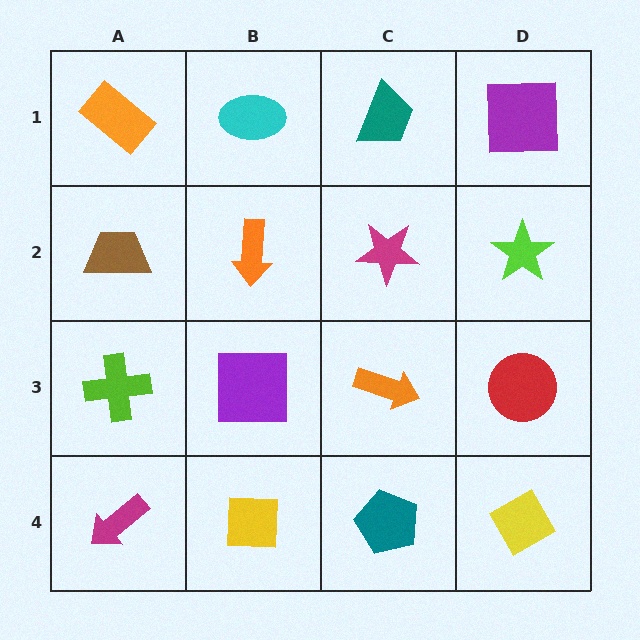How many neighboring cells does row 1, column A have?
2.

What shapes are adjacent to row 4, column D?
A red circle (row 3, column D), a teal pentagon (row 4, column C).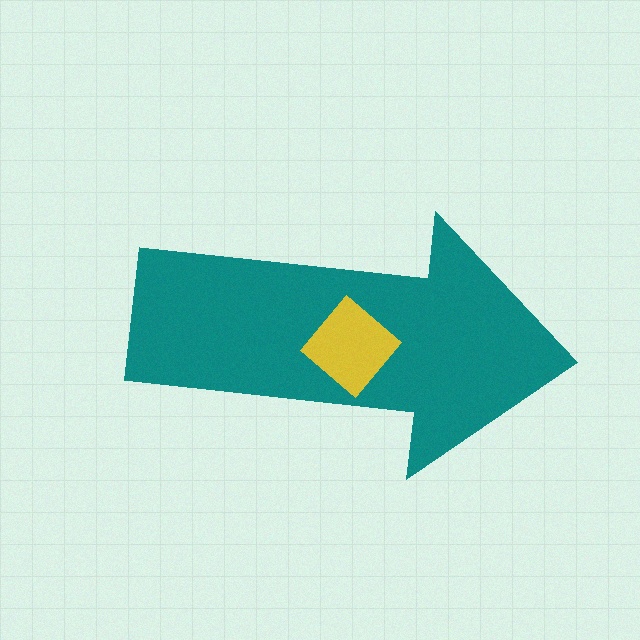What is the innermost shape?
The yellow diamond.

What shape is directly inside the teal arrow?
The yellow diamond.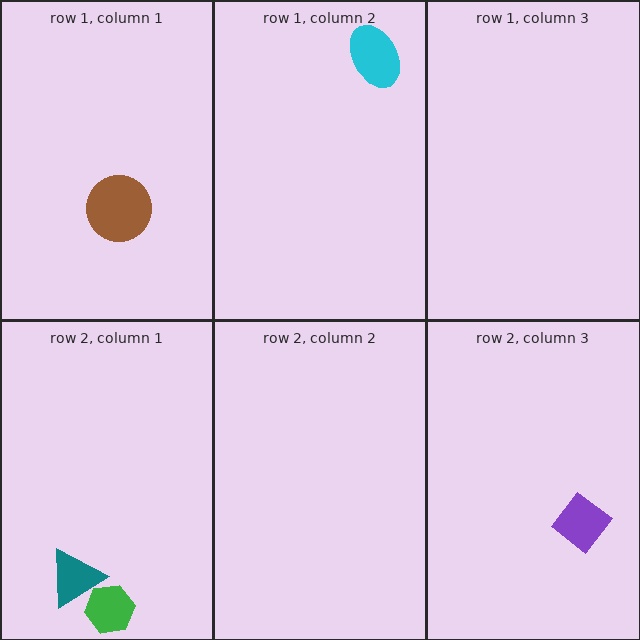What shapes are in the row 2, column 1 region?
The teal triangle, the green hexagon.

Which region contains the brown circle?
The row 1, column 1 region.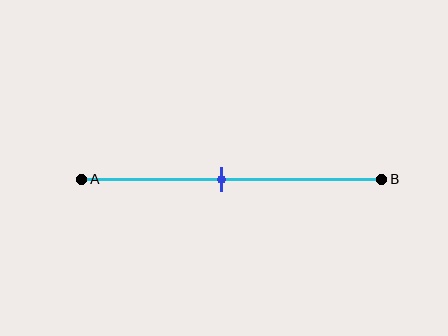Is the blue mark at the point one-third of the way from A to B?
No, the mark is at about 45% from A, not at the 33% one-third point.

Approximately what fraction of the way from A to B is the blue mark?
The blue mark is approximately 45% of the way from A to B.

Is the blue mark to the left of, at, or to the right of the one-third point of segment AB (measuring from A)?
The blue mark is to the right of the one-third point of segment AB.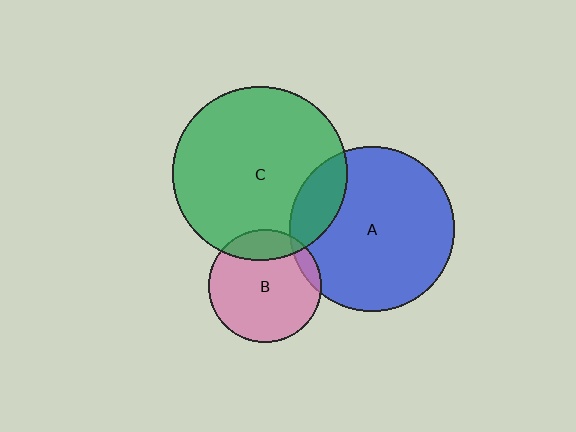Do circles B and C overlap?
Yes.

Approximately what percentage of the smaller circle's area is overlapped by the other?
Approximately 20%.